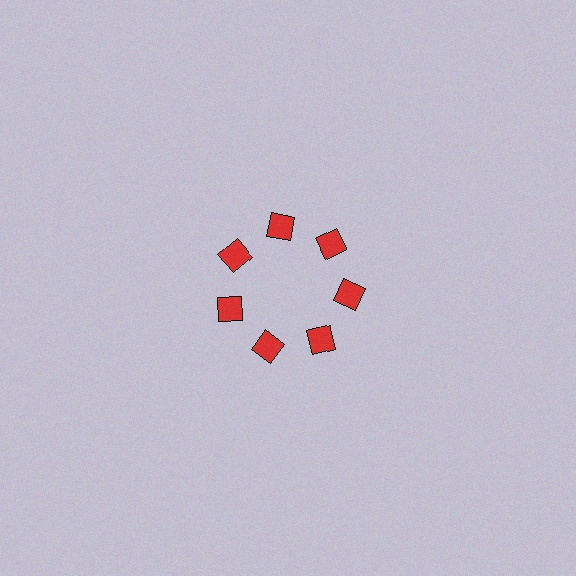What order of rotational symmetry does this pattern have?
This pattern has 7-fold rotational symmetry.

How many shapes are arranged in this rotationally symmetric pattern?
There are 7 shapes, arranged in 7 groups of 1.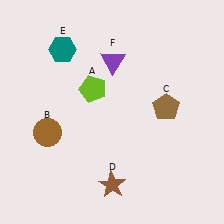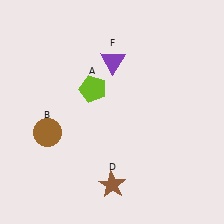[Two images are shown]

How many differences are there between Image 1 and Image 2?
There are 2 differences between the two images.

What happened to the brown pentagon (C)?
The brown pentagon (C) was removed in Image 2. It was in the top-right area of Image 1.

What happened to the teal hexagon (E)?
The teal hexagon (E) was removed in Image 2. It was in the top-left area of Image 1.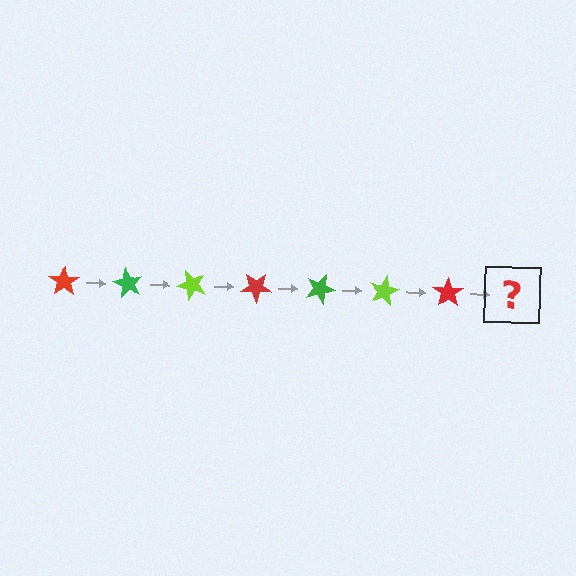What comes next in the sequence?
The next element should be a green star, rotated 420 degrees from the start.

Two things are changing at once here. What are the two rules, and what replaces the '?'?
The two rules are that it rotates 60 degrees each step and the color cycles through red, green, and lime. The '?' should be a green star, rotated 420 degrees from the start.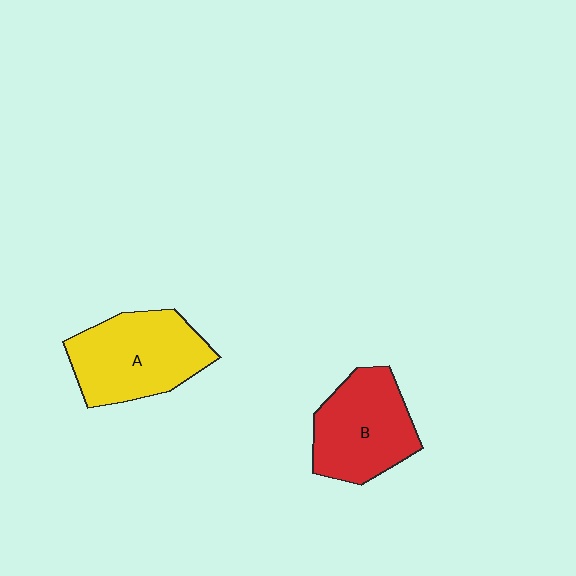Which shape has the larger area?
Shape A (yellow).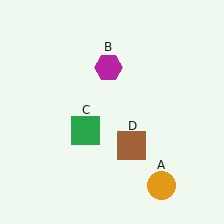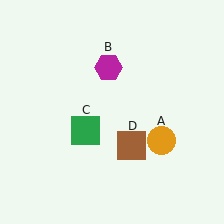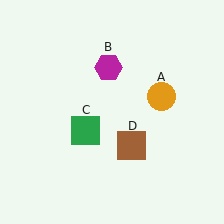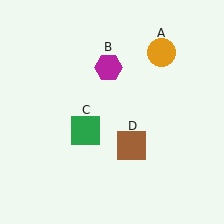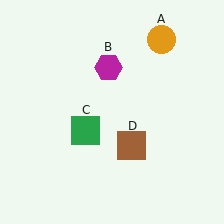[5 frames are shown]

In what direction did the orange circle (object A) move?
The orange circle (object A) moved up.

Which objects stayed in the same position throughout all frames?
Magenta hexagon (object B) and green square (object C) and brown square (object D) remained stationary.